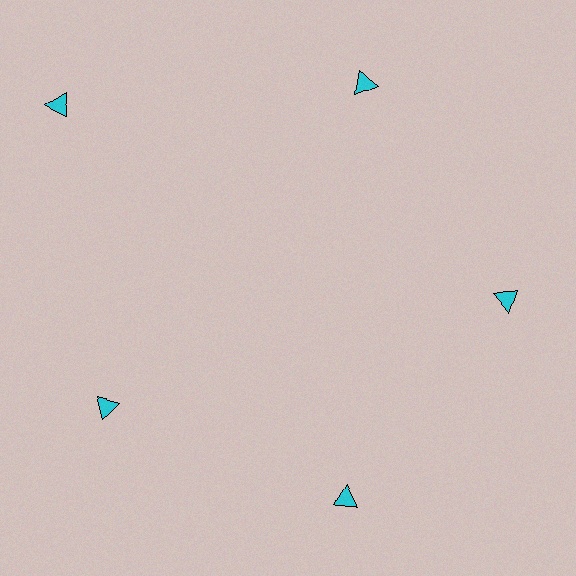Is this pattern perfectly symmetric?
No. The 5 cyan triangles are arranged in a ring, but one element near the 10 o'clock position is pushed outward from the center, breaking the 5-fold rotational symmetry.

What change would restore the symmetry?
The symmetry would be restored by moving it inward, back onto the ring so that all 5 triangles sit at equal angles and equal distance from the center.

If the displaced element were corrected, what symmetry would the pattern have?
It would have 5-fold rotational symmetry — the pattern would map onto itself every 72 degrees.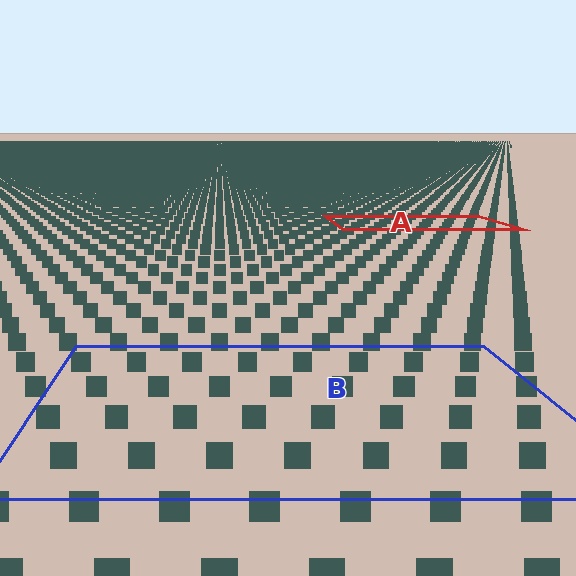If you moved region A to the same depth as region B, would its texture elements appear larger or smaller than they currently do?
They would appear larger. At a closer depth, the same texture elements are projected at a bigger on-screen size.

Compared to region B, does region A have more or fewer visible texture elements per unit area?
Region A has more texture elements per unit area — they are packed more densely because it is farther away.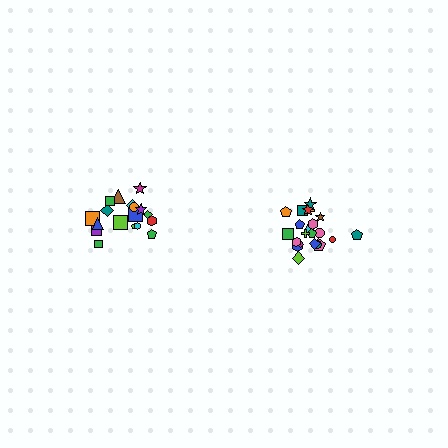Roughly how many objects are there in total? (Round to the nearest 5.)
Roughly 40 objects in total.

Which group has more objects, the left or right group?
The right group.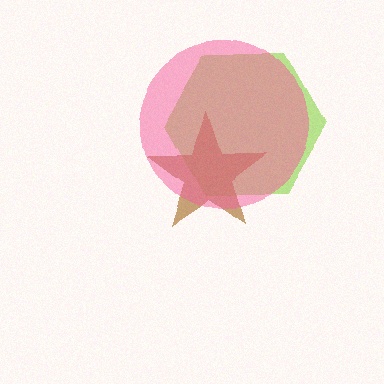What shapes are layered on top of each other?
The layered shapes are: a lime hexagon, a brown star, a pink circle.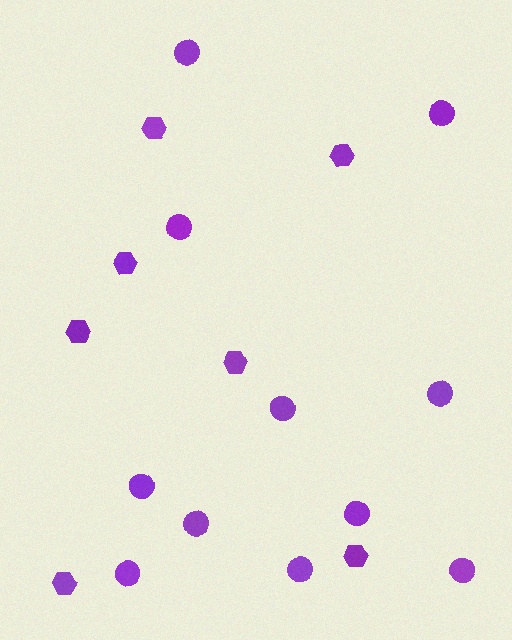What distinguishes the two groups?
There are 2 groups: one group of circles (11) and one group of hexagons (7).